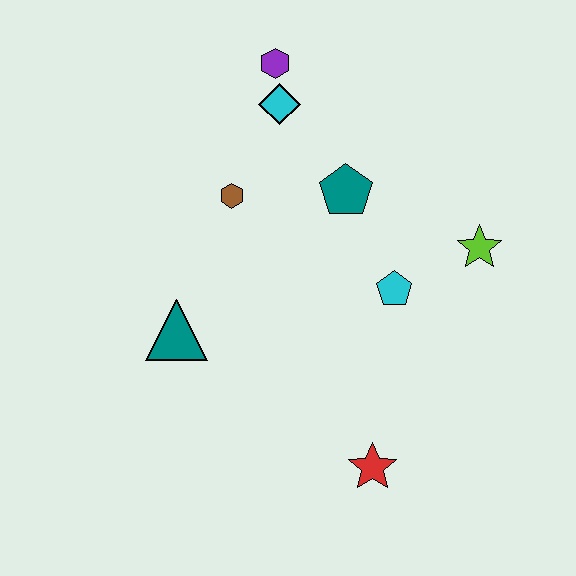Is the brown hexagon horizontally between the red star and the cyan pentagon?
No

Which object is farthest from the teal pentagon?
The red star is farthest from the teal pentagon.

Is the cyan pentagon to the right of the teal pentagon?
Yes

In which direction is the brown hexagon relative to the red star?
The brown hexagon is above the red star.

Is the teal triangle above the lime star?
No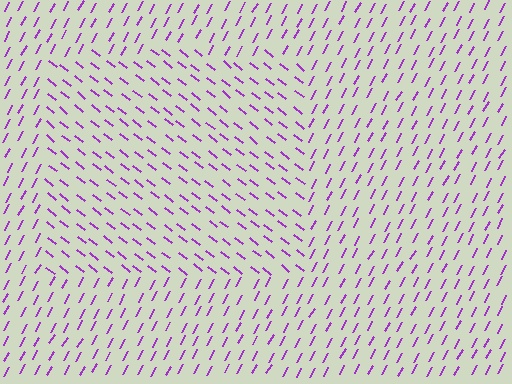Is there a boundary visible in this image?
Yes, there is a texture boundary formed by a change in line orientation.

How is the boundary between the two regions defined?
The boundary is defined purely by a change in line orientation (approximately 80 degrees difference). All lines are the same color and thickness.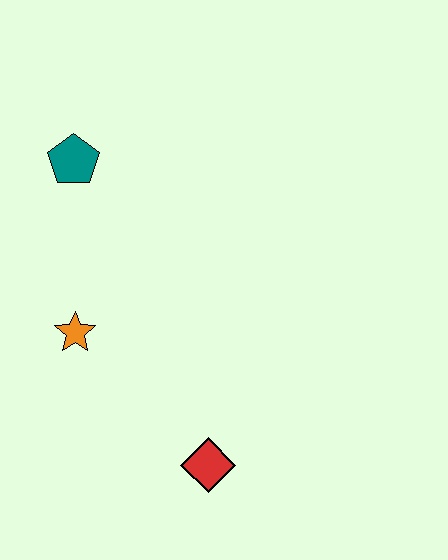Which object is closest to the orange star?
The teal pentagon is closest to the orange star.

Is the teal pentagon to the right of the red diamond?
No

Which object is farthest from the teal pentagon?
The red diamond is farthest from the teal pentagon.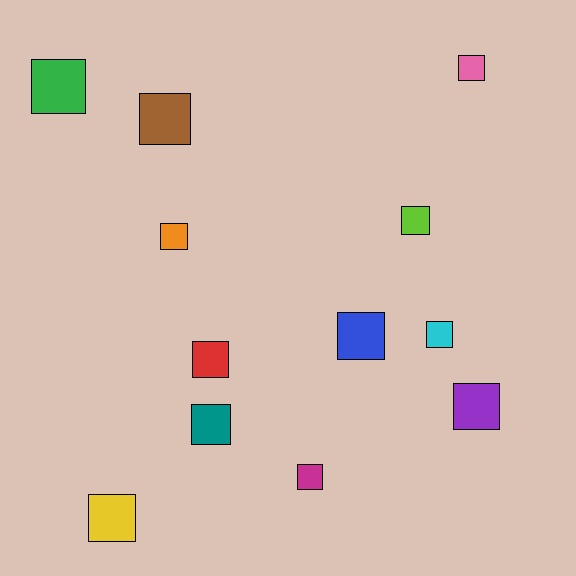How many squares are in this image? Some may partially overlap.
There are 12 squares.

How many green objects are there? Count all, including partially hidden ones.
There is 1 green object.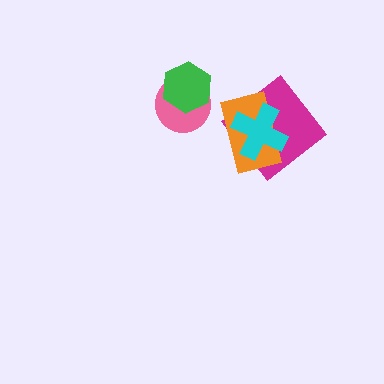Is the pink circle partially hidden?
Yes, it is partially covered by another shape.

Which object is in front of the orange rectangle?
The cyan cross is in front of the orange rectangle.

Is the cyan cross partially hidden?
No, no other shape covers it.